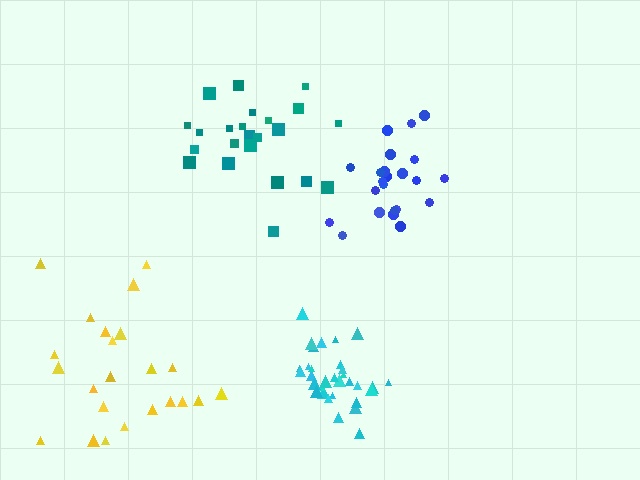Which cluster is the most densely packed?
Cyan.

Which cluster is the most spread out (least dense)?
Yellow.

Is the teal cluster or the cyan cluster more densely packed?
Cyan.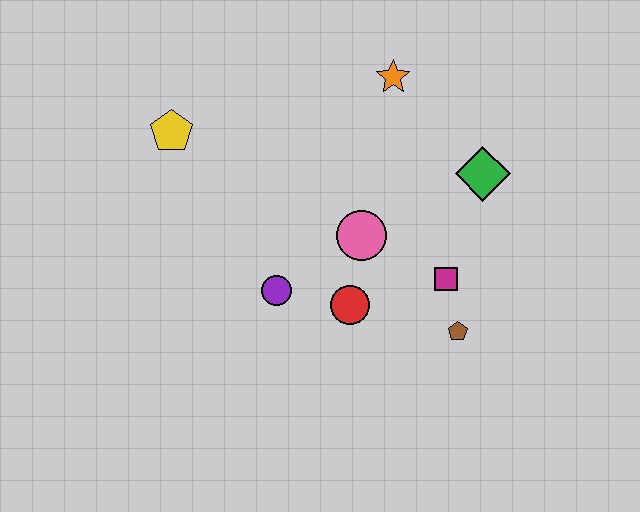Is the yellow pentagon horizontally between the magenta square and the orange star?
No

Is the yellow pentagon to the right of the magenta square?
No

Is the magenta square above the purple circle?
Yes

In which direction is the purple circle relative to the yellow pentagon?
The purple circle is below the yellow pentagon.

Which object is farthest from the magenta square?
The yellow pentagon is farthest from the magenta square.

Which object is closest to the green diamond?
The magenta square is closest to the green diamond.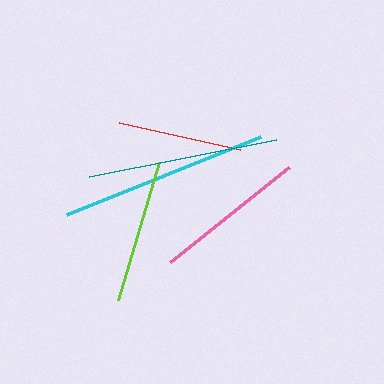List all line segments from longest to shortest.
From longest to shortest: cyan, teal, pink, lime, red.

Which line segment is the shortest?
The red line is the shortest at approximately 124 pixels.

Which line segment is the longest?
The cyan line is the longest at approximately 209 pixels.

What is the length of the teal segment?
The teal segment is approximately 190 pixels long.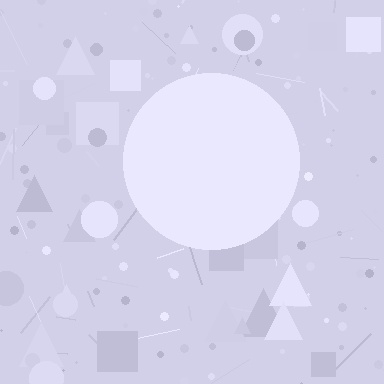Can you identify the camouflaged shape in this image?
The camouflaged shape is a circle.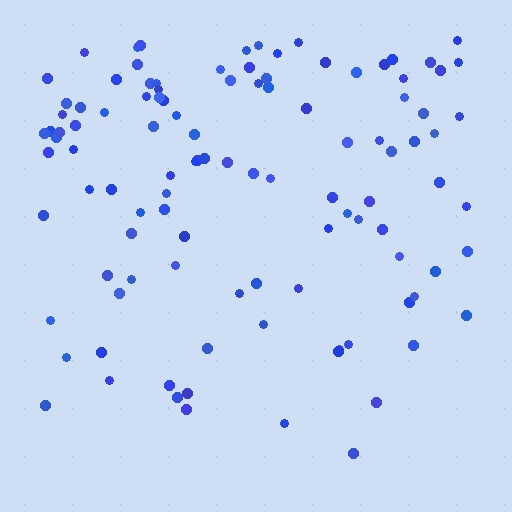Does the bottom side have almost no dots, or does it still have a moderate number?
Still a moderate number, just noticeably fewer than the top.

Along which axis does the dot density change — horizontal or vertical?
Vertical.